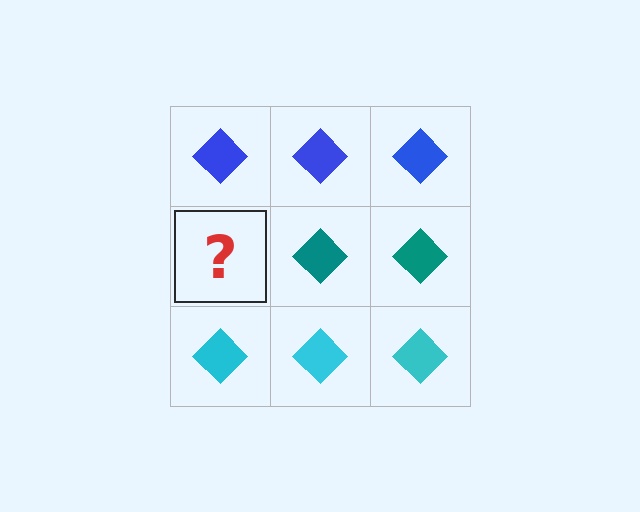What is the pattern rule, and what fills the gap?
The rule is that each row has a consistent color. The gap should be filled with a teal diamond.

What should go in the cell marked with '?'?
The missing cell should contain a teal diamond.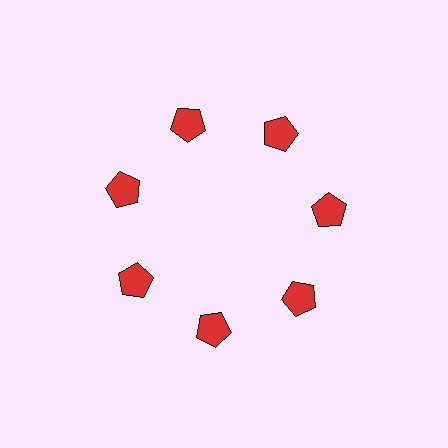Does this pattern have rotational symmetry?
Yes, this pattern has 7-fold rotational symmetry. It looks the same after rotating 51 degrees around the center.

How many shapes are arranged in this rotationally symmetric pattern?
There are 7 shapes, arranged in 7 groups of 1.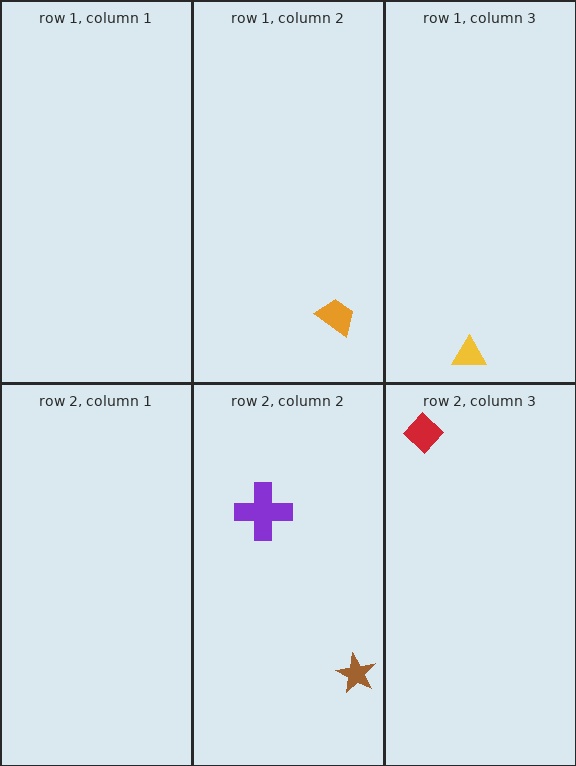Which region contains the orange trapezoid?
The row 1, column 2 region.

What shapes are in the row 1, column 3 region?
The yellow triangle.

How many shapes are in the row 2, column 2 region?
2.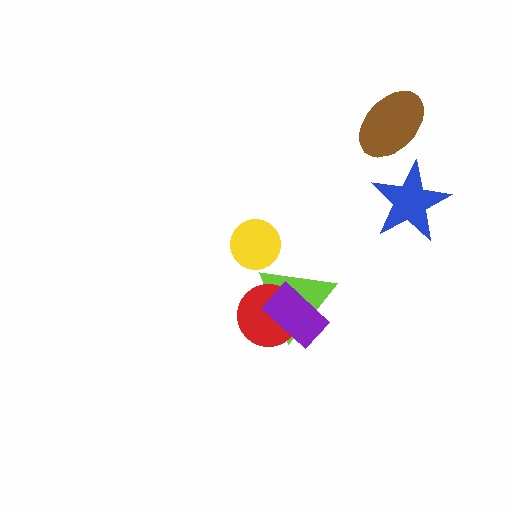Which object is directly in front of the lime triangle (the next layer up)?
The red circle is directly in front of the lime triangle.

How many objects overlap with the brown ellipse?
0 objects overlap with the brown ellipse.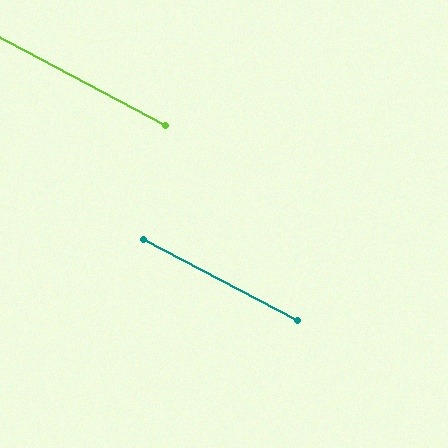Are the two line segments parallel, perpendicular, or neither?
Parallel — their directions differ by only 0.3°.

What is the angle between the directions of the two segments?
Approximately 0 degrees.